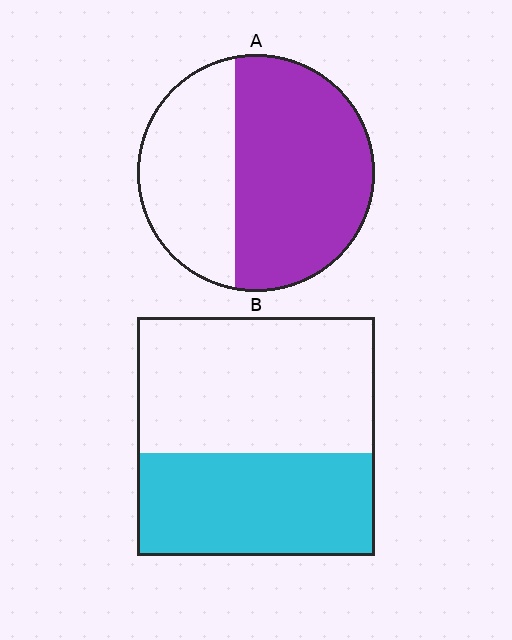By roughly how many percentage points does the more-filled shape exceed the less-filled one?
By roughly 20 percentage points (A over B).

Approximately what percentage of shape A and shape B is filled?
A is approximately 60% and B is approximately 45%.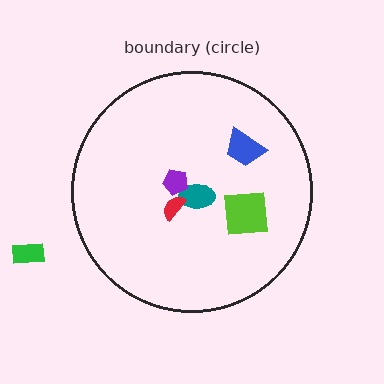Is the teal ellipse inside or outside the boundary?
Inside.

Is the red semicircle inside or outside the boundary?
Inside.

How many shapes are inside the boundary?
5 inside, 1 outside.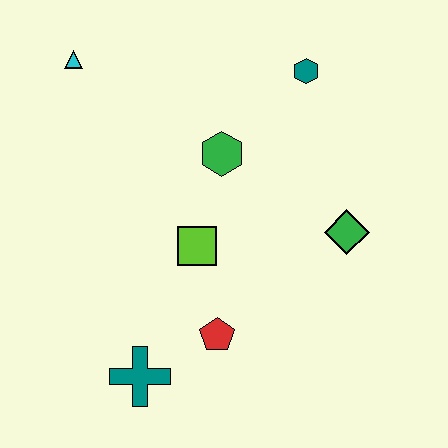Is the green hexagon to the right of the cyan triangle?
Yes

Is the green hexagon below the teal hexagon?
Yes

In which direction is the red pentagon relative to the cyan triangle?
The red pentagon is below the cyan triangle.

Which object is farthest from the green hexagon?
The teal cross is farthest from the green hexagon.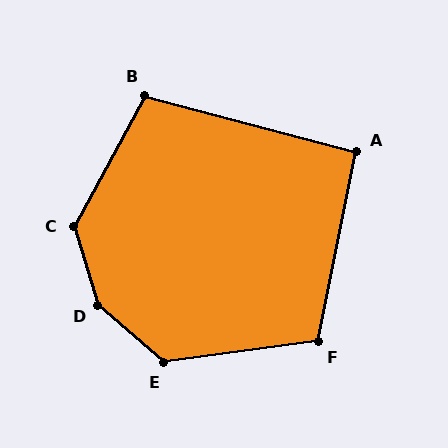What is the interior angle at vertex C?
Approximately 135 degrees (obtuse).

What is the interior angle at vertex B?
Approximately 104 degrees (obtuse).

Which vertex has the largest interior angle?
D, at approximately 147 degrees.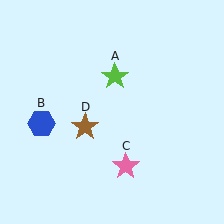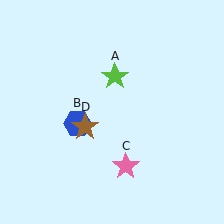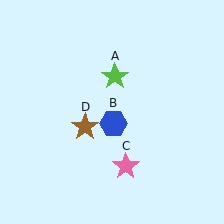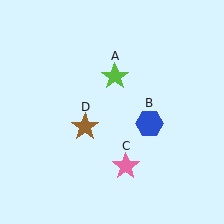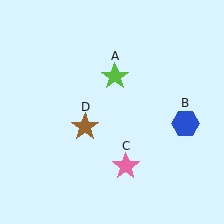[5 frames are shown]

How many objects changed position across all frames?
1 object changed position: blue hexagon (object B).